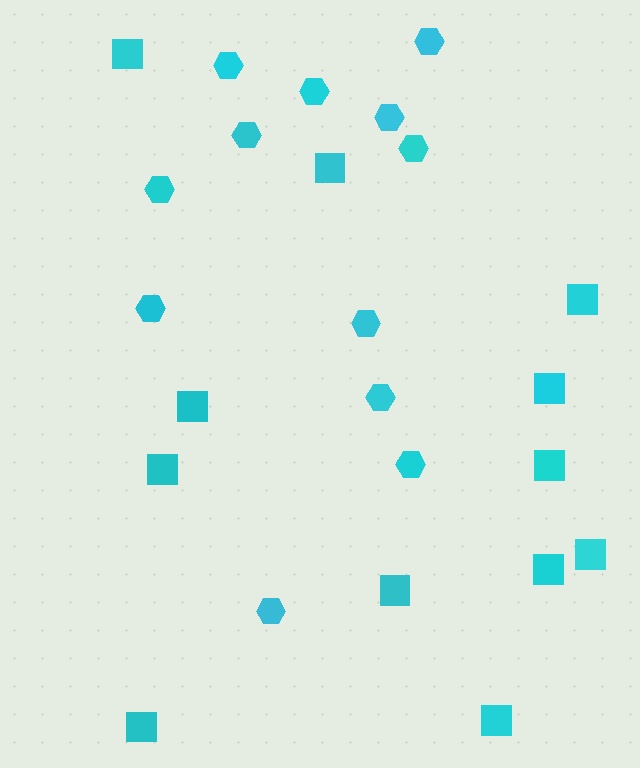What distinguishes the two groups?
There are 2 groups: one group of squares (12) and one group of hexagons (12).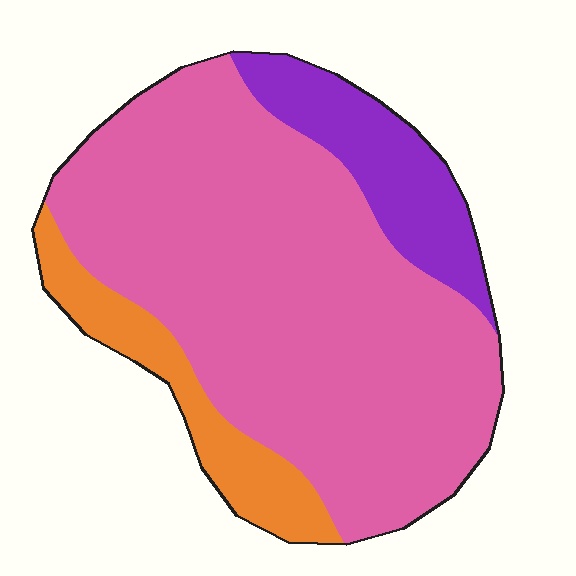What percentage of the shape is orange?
Orange covers around 15% of the shape.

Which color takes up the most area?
Pink, at roughly 75%.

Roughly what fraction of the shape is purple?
Purple takes up about one eighth (1/8) of the shape.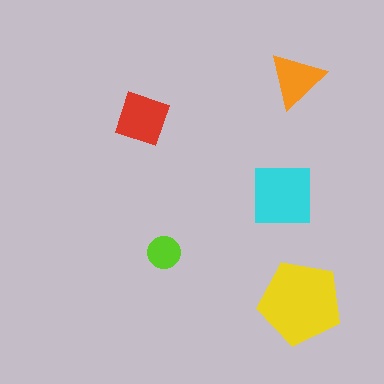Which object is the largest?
The yellow pentagon.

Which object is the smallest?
The lime circle.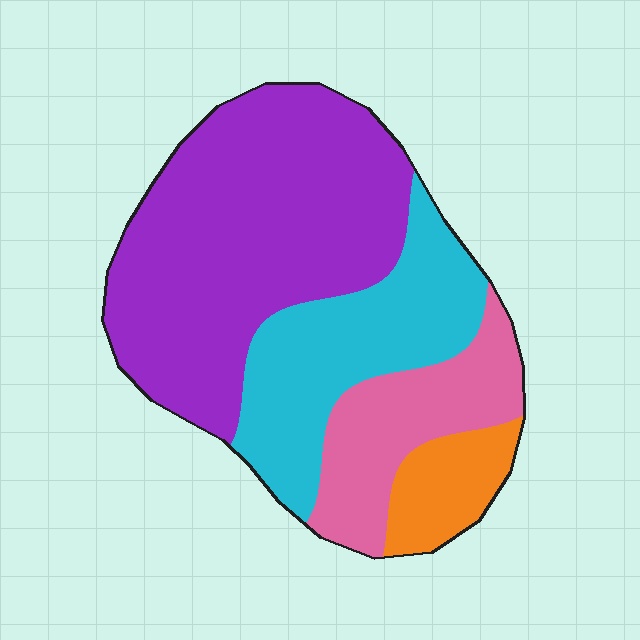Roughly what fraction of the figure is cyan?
Cyan covers 25% of the figure.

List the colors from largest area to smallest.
From largest to smallest: purple, cyan, pink, orange.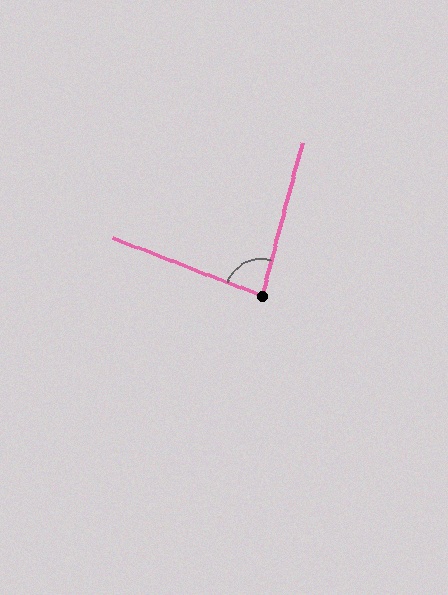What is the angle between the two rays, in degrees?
Approximately 83 degrees.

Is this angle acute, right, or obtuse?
It is acute.